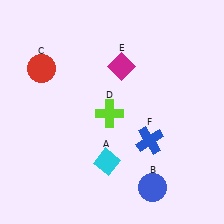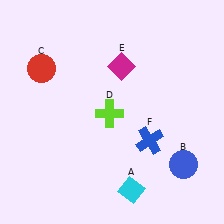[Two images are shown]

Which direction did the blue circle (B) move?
The blue circle (B) moved right.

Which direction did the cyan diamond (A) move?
The cyan diamond (A) moved down.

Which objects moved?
The objects that moved are: the cyan diamond (A), the blue circle (B).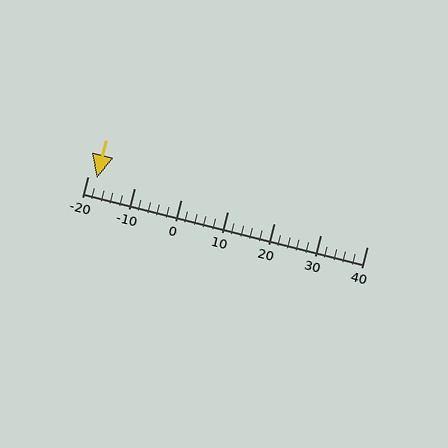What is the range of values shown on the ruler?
The ruler shows values from -20 to 40.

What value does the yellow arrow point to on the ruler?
The yellow arrow points to approximately -18.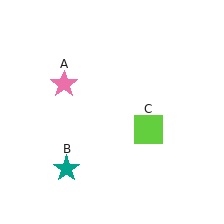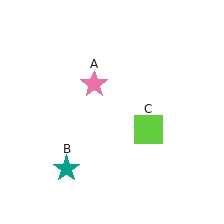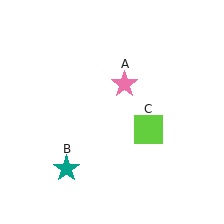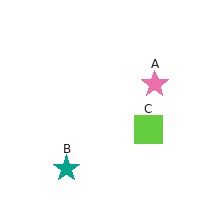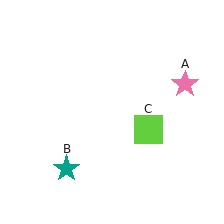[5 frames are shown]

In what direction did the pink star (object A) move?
The pink star (object A) moved right.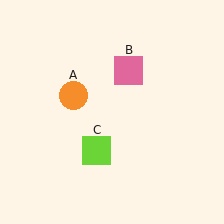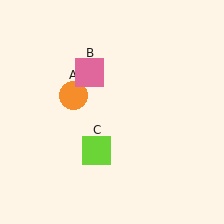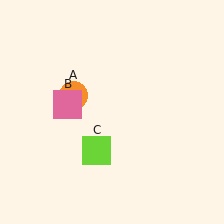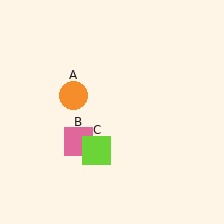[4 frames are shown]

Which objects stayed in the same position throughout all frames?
Orange circle (object A) and lime square (object C) remained stationary.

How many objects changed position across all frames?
1 object changed position: pink square (object B).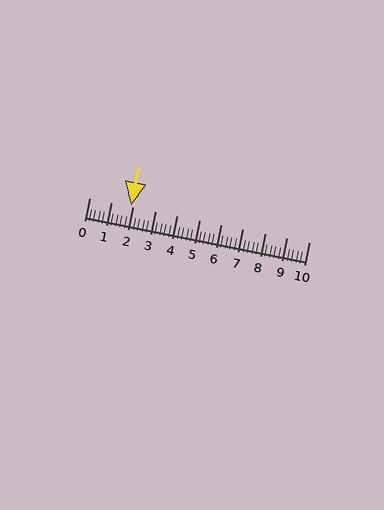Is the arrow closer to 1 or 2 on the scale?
The arrow is closer to 2.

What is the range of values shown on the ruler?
The ruler shows values from 0 to 10.